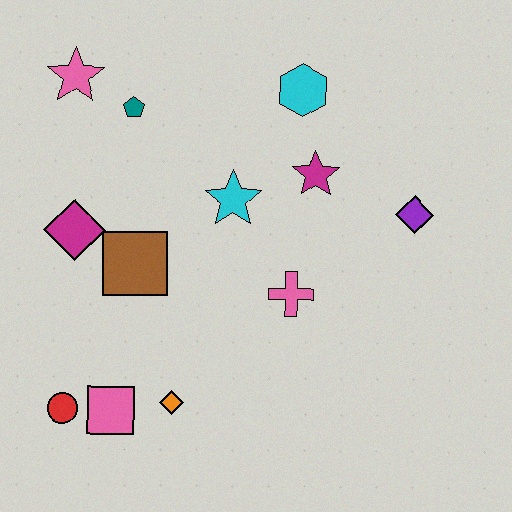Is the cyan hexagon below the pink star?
Yes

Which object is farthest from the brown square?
The purple diamond is farthest from the brown square.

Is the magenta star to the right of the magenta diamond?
Yes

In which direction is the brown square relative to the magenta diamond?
The brown square is to the right of the magenta diamond.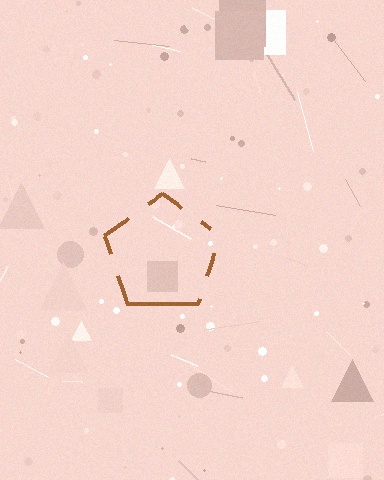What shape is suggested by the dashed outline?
The dashed outline suggests a pentagon.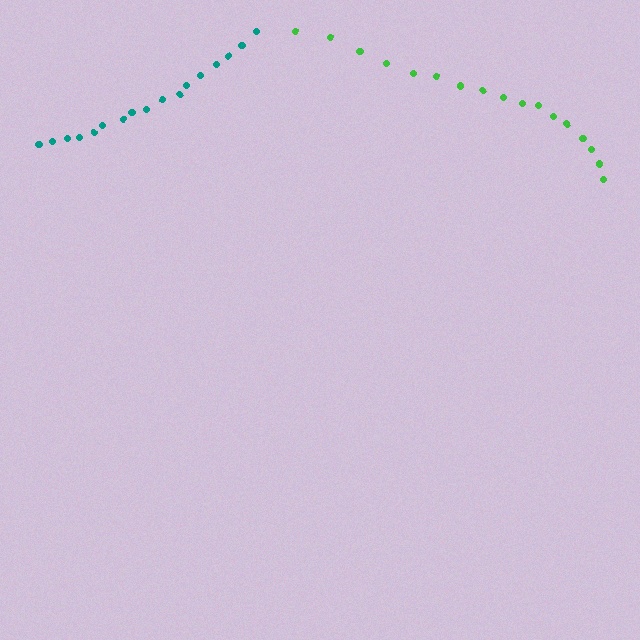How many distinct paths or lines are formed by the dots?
There are 2 distinct paths.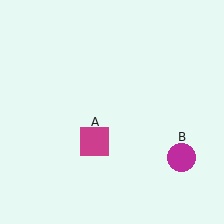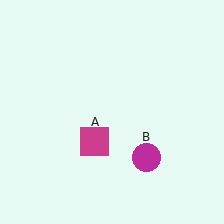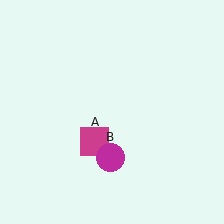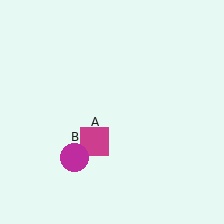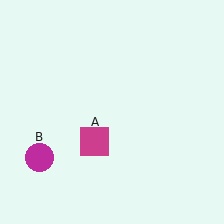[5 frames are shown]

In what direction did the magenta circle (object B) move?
The magenta circle (object B) moved left.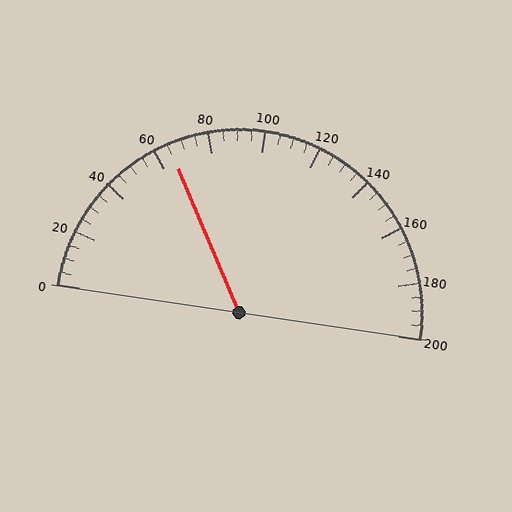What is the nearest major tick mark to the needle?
The nearest major tick mark is 60.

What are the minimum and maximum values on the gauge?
The gauge ranges from 0 to 200.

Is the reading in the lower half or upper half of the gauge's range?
The reading is in the lower half of the range (0 to 200).